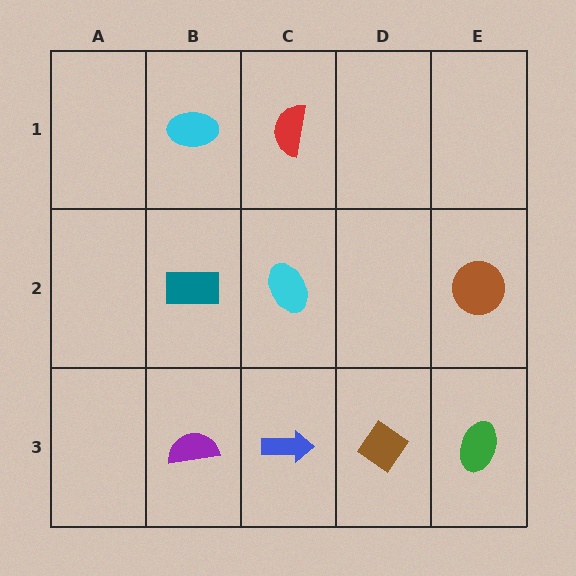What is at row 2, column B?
A teal rectangle.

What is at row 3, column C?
A blue arrow.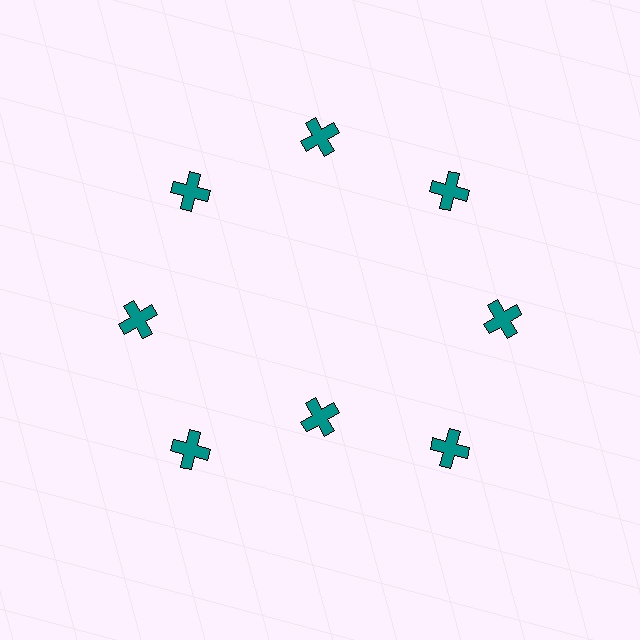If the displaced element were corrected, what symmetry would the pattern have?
It would have 8-fold rotational symmetry — the pattern would map onto itself every 45 degrees.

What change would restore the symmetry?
The symmetry would be restored by moving it outward, back onto the ring so that all 8 crosses sit at equal angles and equal distance from the center.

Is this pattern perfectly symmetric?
No. The 8 teal crosses are arranged in a ring, but one element near the 6 o'clock position is pulled inward toward the center, breaking the 8-fold rotational symmetry.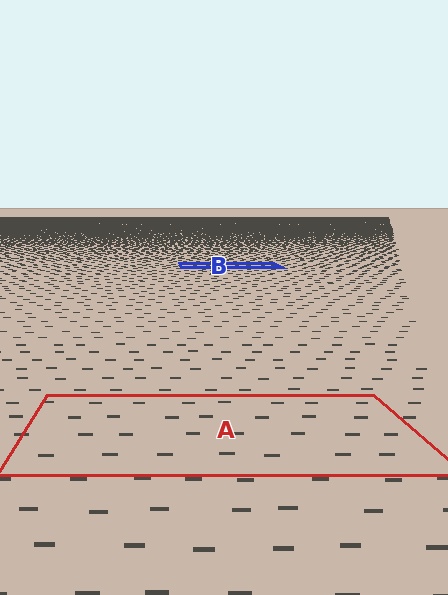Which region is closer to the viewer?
Region A is closer. The texture elements there are larger and more spread out.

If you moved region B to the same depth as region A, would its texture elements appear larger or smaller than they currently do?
They would appear larger. At a closer depth, the same texture elements are projected at a bigger on-screen size.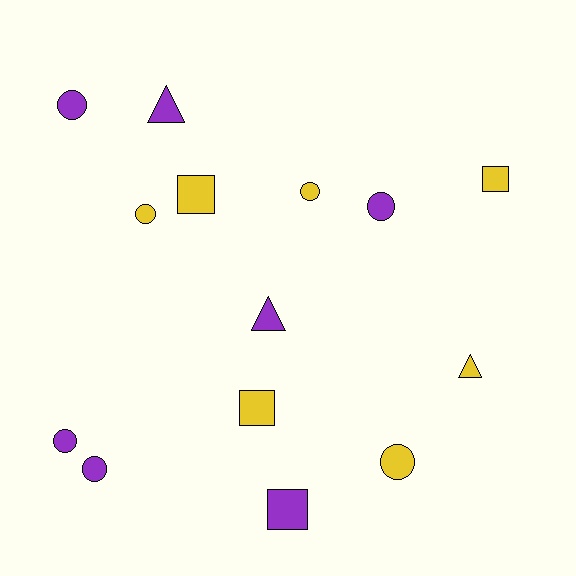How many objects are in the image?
There are 14 objects.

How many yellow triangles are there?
There is 1 yellow triangle.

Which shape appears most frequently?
Circle, with 7 objects.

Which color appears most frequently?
Yellow, with 7 objects.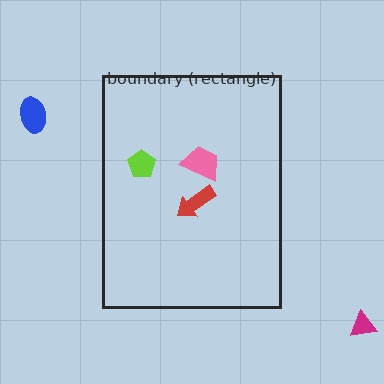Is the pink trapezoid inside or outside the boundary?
Inside.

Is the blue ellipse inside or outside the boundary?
Outside.